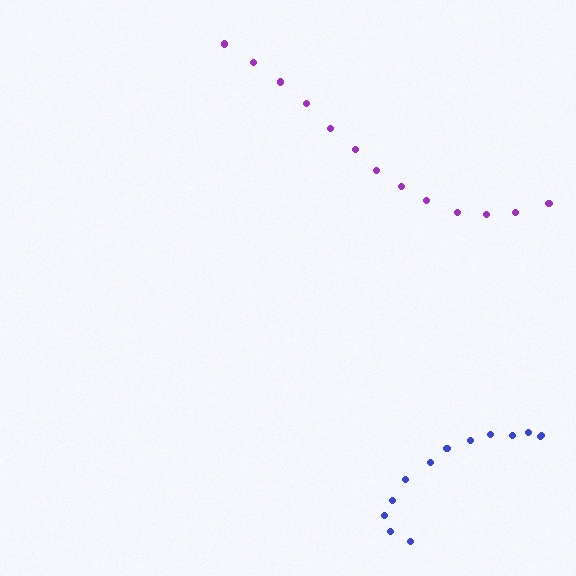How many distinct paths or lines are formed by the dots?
There are 2 distinct paths.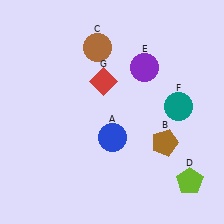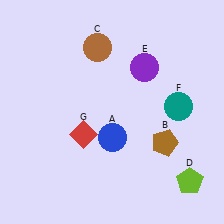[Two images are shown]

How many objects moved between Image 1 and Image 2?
1 object moved between the two images.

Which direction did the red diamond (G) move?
The red diamond (G) moved down.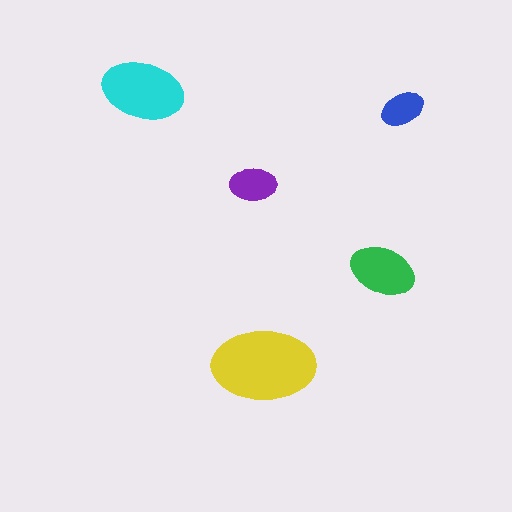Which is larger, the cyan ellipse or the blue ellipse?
The cyan one.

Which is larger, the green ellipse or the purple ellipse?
The green one.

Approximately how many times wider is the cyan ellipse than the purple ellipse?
About 1.5 times wider.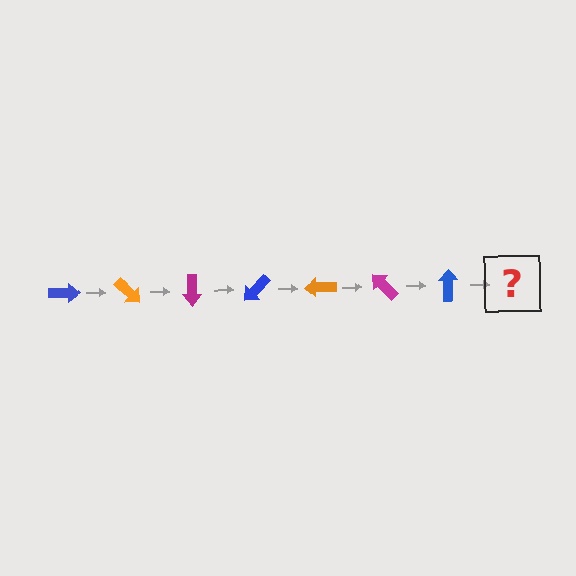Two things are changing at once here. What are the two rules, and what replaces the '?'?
The two rules are that it rotates 45 degrees each step and the color cycles through blue, orange, and magenta. The '?' should be an orange arrow, rotated 315 degrees from the start.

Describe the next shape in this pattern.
It should be an orange arrow, rotated 315 degrees from the start.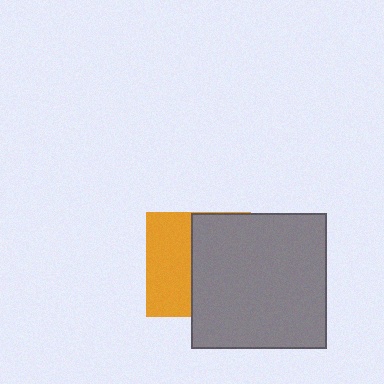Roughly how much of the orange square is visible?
A small part of it is visible (roughly 44%).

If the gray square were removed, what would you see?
You would see the complete orange square.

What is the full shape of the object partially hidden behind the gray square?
The partially hidden object is an orange square.